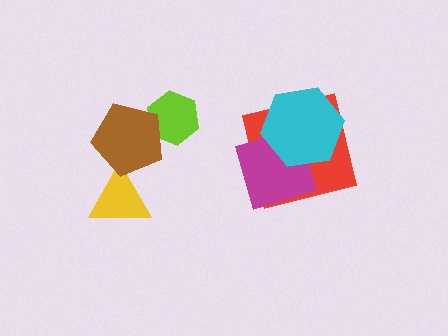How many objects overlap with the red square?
2 objects overlap with the red square.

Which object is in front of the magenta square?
The cyan hexagon is in front of the magenta square.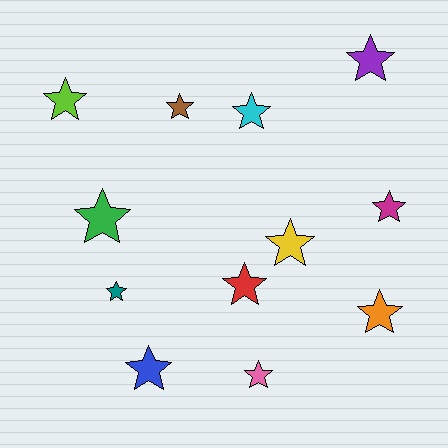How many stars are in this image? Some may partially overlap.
There are 12 stars.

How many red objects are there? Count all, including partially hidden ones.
There is 1 red object.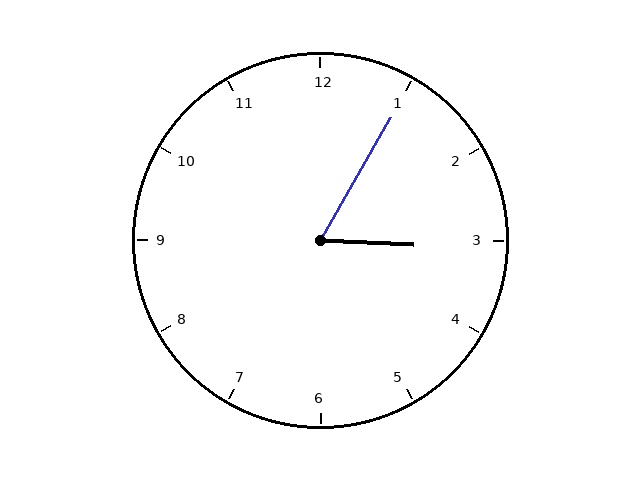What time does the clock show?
3:05.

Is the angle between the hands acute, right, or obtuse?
It is acute.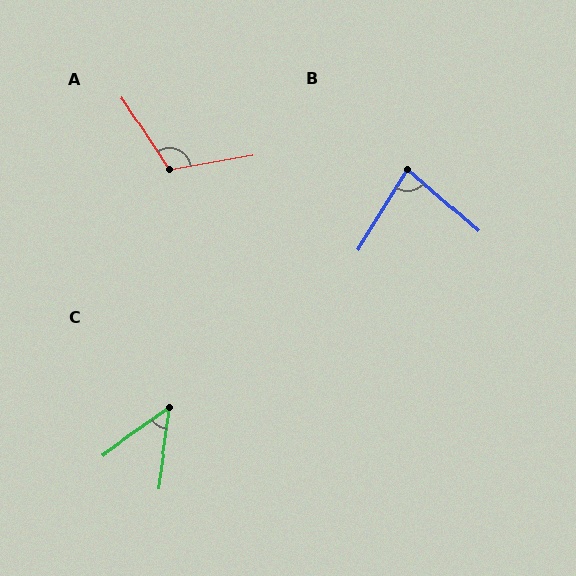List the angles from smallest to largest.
C (47°), B (80°), A (113°).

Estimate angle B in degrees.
Approximately 80 degrees.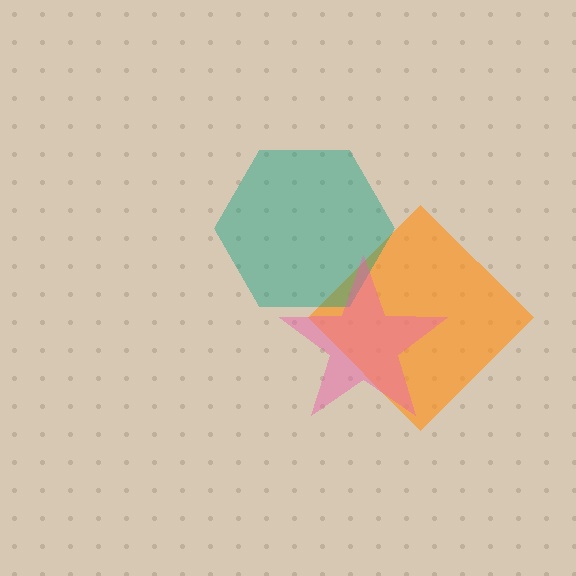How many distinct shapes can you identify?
There are 3 distinct shapes: an orange diamond, a teal hexagon, a pink star.